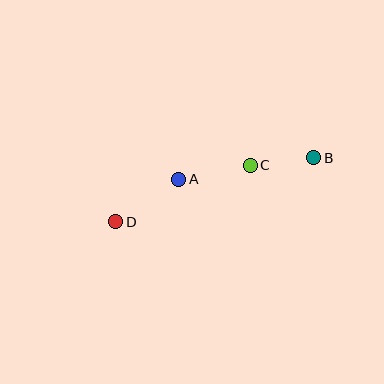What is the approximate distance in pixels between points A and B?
The distance between A and B is approximately 137 pixels.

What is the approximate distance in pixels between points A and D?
The distance between A and D is approximately 76 pixels.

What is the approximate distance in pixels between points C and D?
The distance between C and D is approximately 146 pixels.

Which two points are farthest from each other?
Points B and D are farthest from each other.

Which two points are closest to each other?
Points B and C are closest to each other.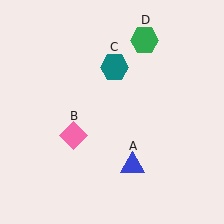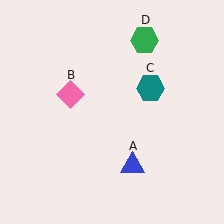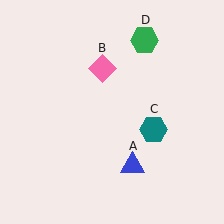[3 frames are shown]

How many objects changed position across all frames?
2 objects changed position: pink diamond (object B), teal hexagon (object C).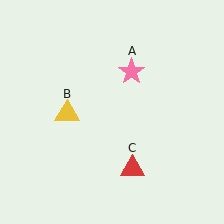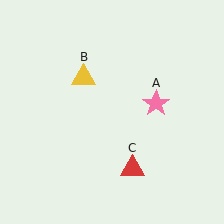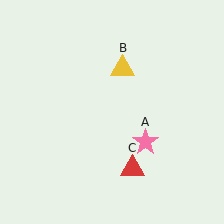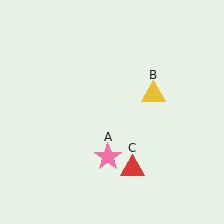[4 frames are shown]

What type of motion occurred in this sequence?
The pink star (object A), yellow triangle (object B) rotated clockwise around the center of the scene.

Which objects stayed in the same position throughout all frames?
Red triangle (object C) remained stationary.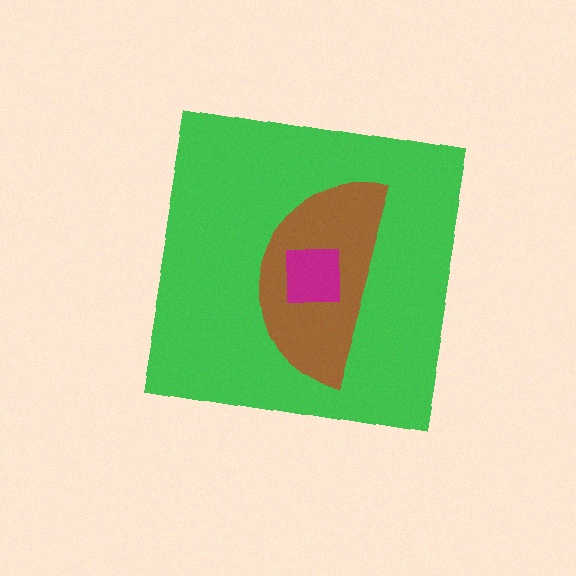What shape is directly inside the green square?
The brown semicircle.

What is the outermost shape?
The green square.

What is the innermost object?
The magenta square.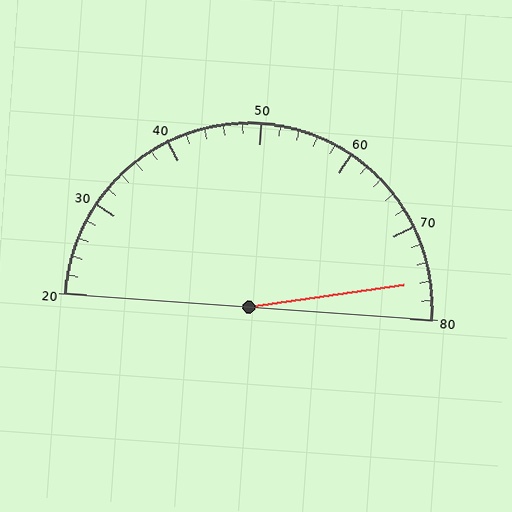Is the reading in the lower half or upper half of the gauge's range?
The reading is in the upper half of the range (20 to 80).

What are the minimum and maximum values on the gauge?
The gauge ranges from 20 to 80.